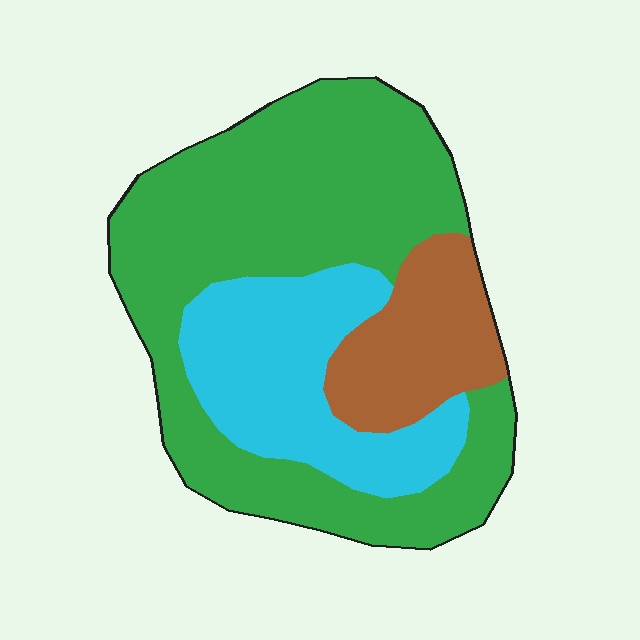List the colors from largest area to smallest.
From largest to smallest: green, cyan, brown.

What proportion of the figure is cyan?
Cyan takes up between a quarter and a half of the figure.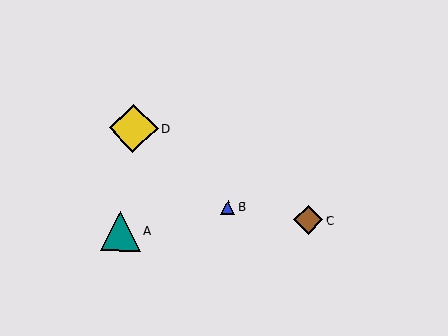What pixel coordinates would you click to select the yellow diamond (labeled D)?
Click at (133, 128) to select the yellow diamond D.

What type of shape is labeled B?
Shape B is a blue triangle.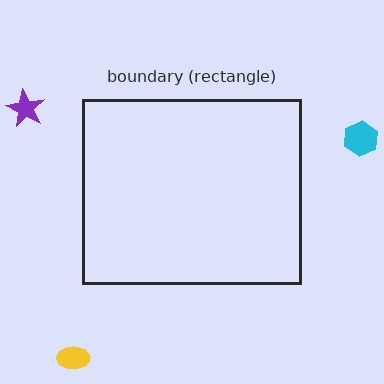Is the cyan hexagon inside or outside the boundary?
Outside.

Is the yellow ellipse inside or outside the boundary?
Outside.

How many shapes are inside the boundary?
0 inside, 3 outside.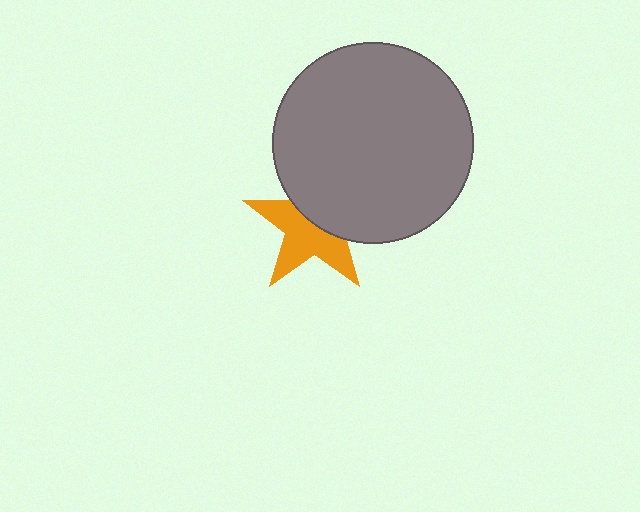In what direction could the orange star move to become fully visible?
The orange star could move down. That would shift it out from behind the gray circle entirely.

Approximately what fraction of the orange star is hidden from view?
Roughly 44% of the orange star is hidden behind the gray circle.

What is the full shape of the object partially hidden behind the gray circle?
The partially hidden object is an orange star.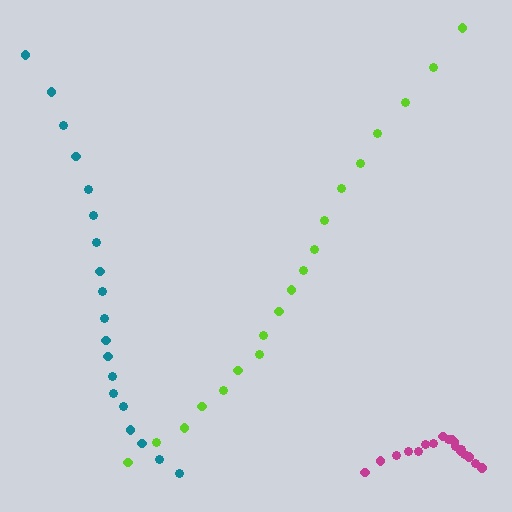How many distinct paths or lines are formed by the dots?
There are 3 distinct paths.